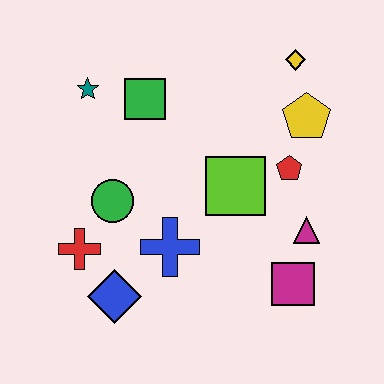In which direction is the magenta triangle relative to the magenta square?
The magenta triangle is above the magenta square.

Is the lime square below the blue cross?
No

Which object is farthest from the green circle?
The yellow diamond is farthest from the green circle.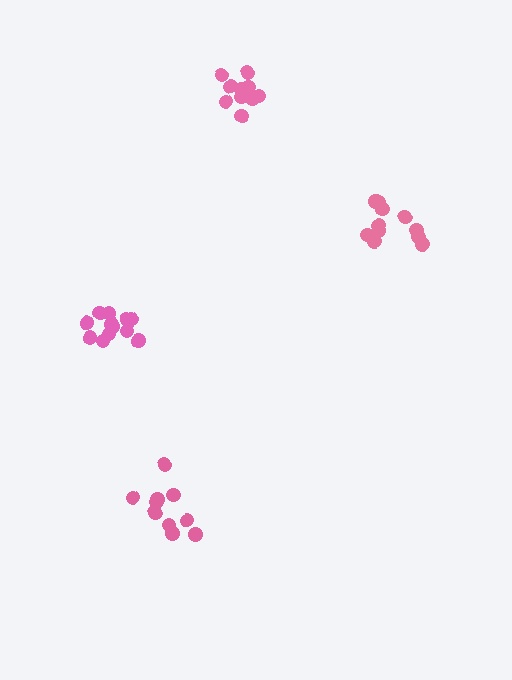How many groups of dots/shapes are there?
There are 4 groups.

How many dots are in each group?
Group 1: 12 dots, Group 2: 11 dots, Group 3: 11 dots, Group 4: 10 dots (44 total).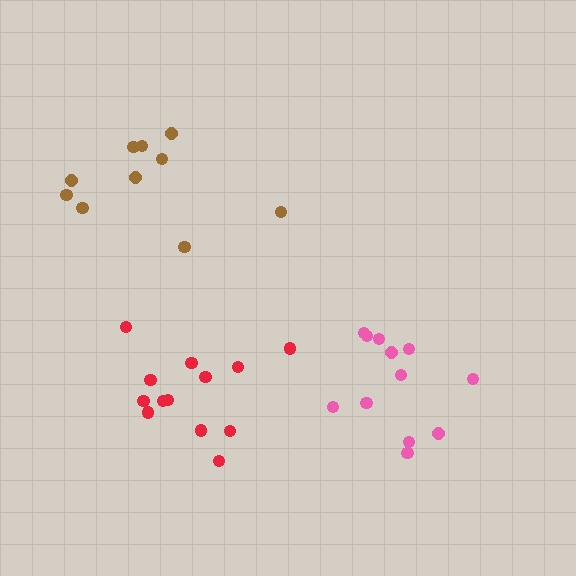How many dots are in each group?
Group 1: 12 dots, Group 2: 10 dots, Group 3: 13 dots (35 total).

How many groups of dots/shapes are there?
There are 3 groups.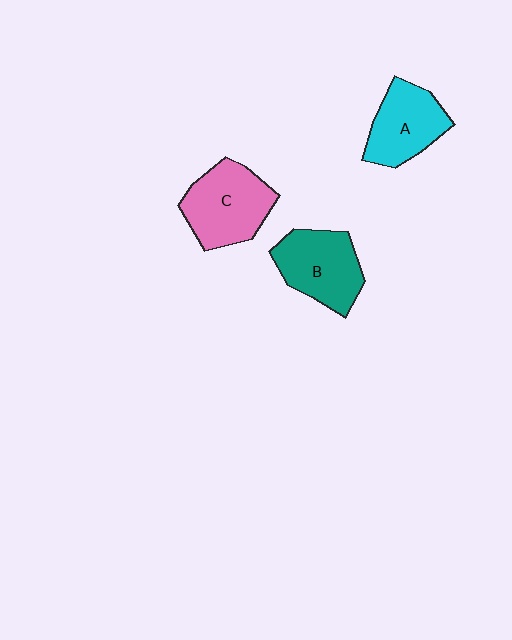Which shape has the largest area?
Shape C (pink).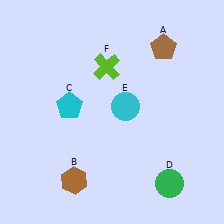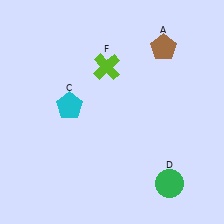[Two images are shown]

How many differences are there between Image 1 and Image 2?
There are 2 differences between the two images.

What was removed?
The brown hexagon (B), the cyan circle (E) were removed in Image 2.